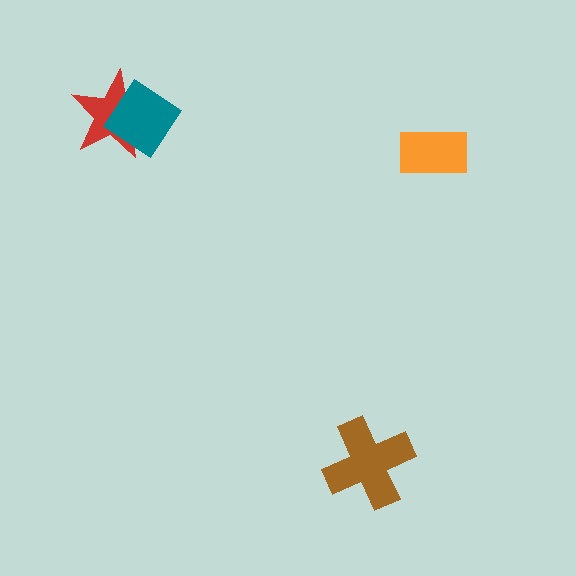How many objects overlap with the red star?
1 object overlaps with the red star.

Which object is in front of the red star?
The teal diamond is in front of the red star.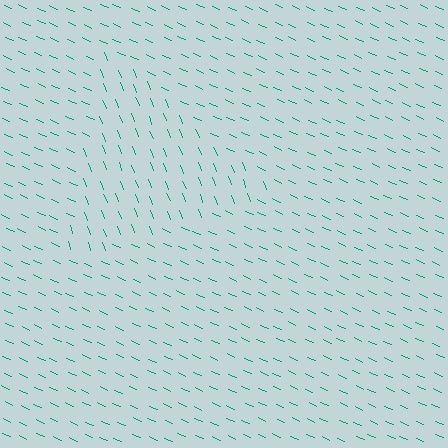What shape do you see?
I see a triangle.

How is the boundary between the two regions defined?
The boundary is defined purely by a change in line orientation (approximately 45 degrees difference). All lines are the same color and thickness.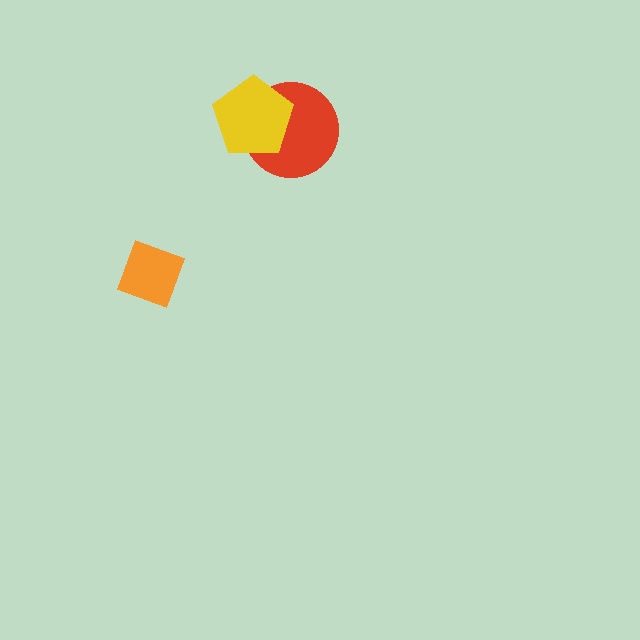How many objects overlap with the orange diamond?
0 objects overlap with the orange diamond.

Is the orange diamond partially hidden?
No, no other shape covers it.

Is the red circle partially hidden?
Yes, it is partially covered by another shape.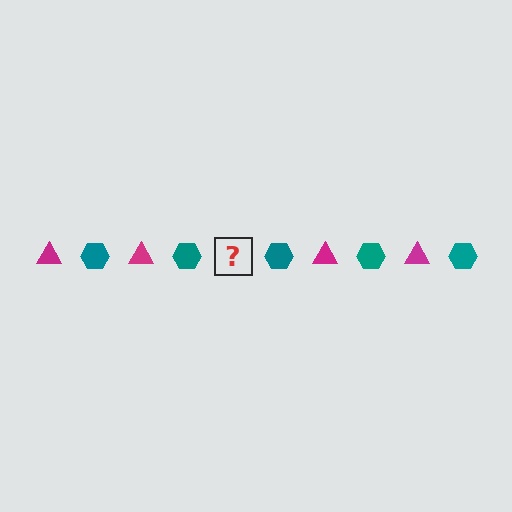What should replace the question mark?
The question mark should be replaced with a magenta triangle.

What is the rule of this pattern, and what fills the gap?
The rule is that the pattern alternates between magenta triangle and teal hexagon. The gap should be filled with a magenta triangle.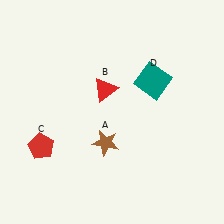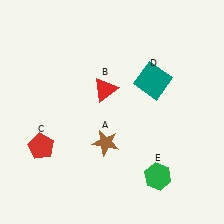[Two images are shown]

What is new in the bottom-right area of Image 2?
A green hexagon (E) was added in the bottom-right area of Image 2.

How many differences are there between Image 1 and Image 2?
There is 1 difference between the two images.